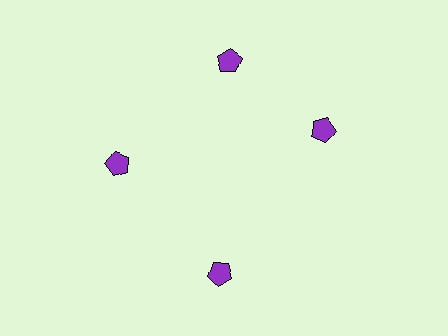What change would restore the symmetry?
The symmetry would be restored by rotating it back into even spacing with its neighbors so that all 4 pentagons sit at equal angles and equal distance from the center.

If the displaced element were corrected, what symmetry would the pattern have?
It would have 4-fold rotational symmetry — the pattern would map onto itself every 90 degrees.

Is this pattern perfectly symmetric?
No. The 4 purple pentagons are arranged in a ring, but one element near the 3 o'clock position is rotated out of alignment along the ring, breaking the 4-fold rotational symmetry.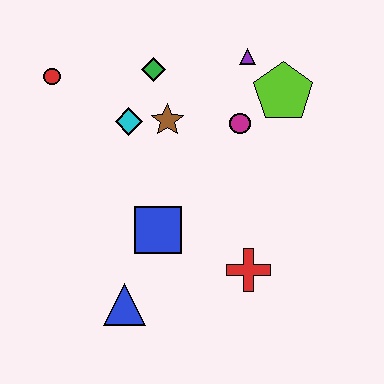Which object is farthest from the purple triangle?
The blue triangle is farthest from the purple triangle.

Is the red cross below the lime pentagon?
Yes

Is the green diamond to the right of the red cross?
No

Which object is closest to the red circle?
The cyan diamond is closest to the red circle.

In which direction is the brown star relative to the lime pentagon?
The brown star is to the left of the lime pentagon.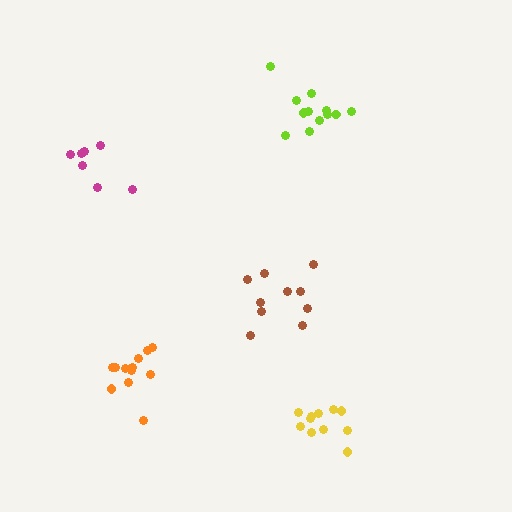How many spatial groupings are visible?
There are 5 spatial groupings.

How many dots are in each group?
Group 1: 11 dots, Group 2: 10 dots, Group 3: 12 dots, Group 4: 7 dots, Group 5: 12 dots (52 total).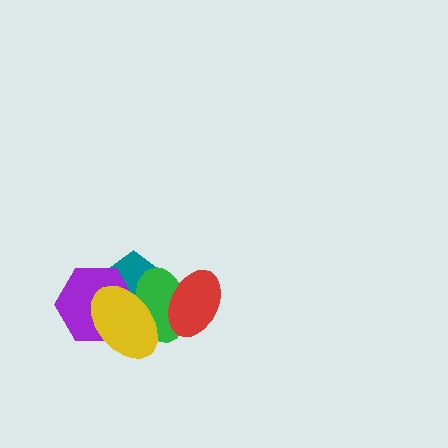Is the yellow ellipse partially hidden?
No, no other shape covers it.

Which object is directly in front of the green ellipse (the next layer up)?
The yellow ellipse is directly in front of the green ellipse.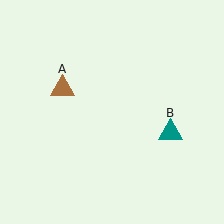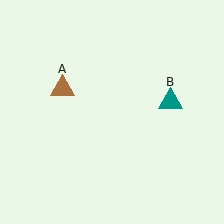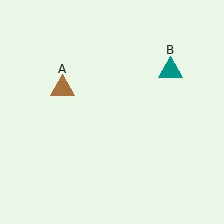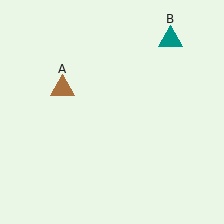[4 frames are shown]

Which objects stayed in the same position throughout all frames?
Brown triangle (object A) remained stationary.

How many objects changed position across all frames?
1 object changed position: teal triangle (object B).